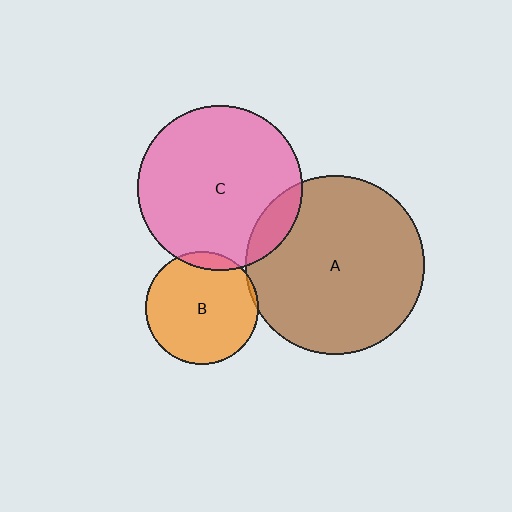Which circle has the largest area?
Circle A (brown).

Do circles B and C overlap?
Yes.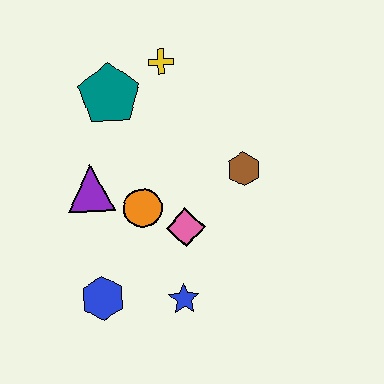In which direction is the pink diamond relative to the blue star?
The pink diamond is above the blue star.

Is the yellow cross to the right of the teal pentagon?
Yes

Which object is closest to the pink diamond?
The orange circle is closest to the pink diamond.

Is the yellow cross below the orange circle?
No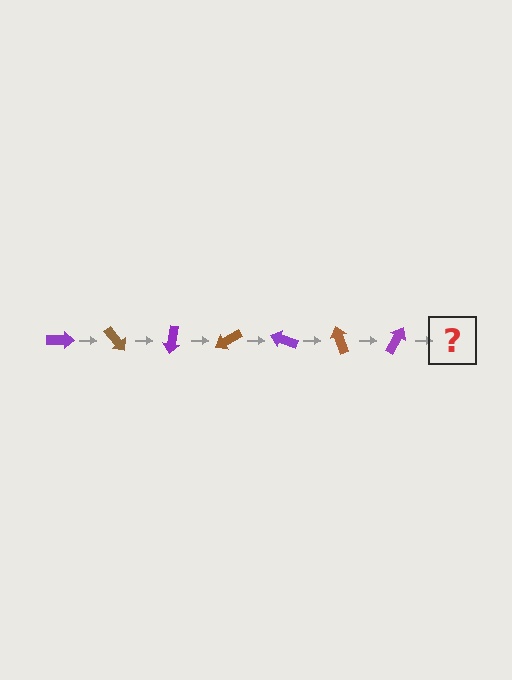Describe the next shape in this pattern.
It should be a brown arrow, rotated 350 degrees from the start.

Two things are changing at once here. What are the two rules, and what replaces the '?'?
The two rules are that it rotates 50 degrees each step and the color cycles through purple and brown. The '?' should be a brown arrow, rotated 350 degrees from the start.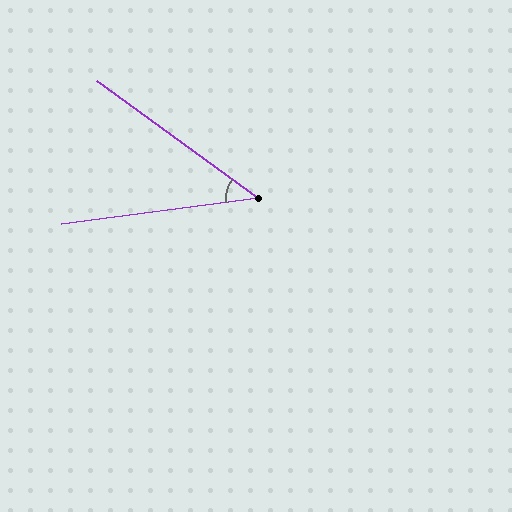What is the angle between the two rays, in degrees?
Approximately 44 degrees.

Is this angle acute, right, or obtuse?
It is acute.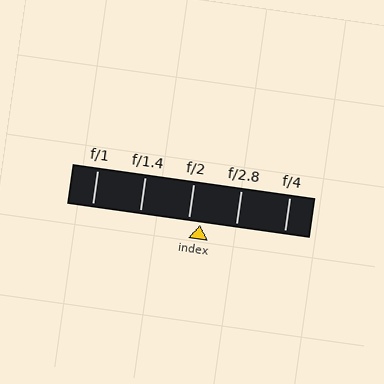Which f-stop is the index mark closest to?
The index mark is closest to f/2.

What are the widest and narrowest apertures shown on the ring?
The widest aperture shown is f/1 and the narrowest is f/4.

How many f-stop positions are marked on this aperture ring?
There are 5 f-stop positions marked.